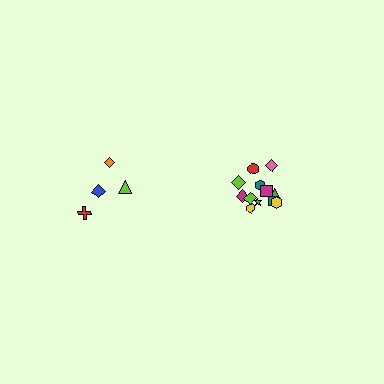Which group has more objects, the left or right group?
The right group.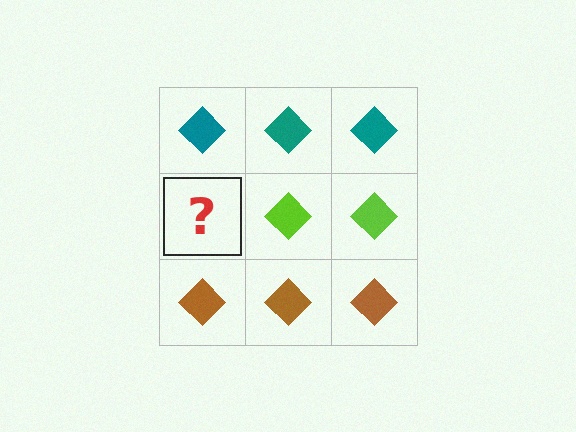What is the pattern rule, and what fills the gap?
The rule is that each row has a consistent color. The gap should be filled with a lime diamond.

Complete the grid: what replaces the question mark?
The question mark should be replaced with a lime diamond.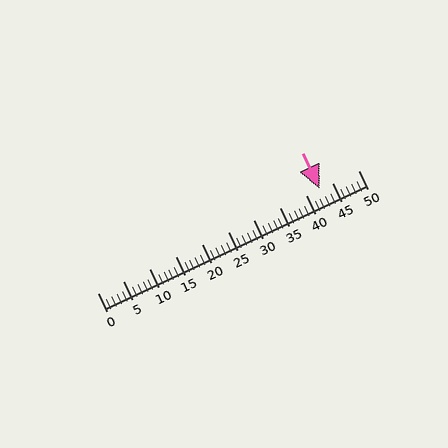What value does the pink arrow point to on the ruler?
The pink arrow points to approximately 43.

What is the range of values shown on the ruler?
The ruler shows values from 0 to 50.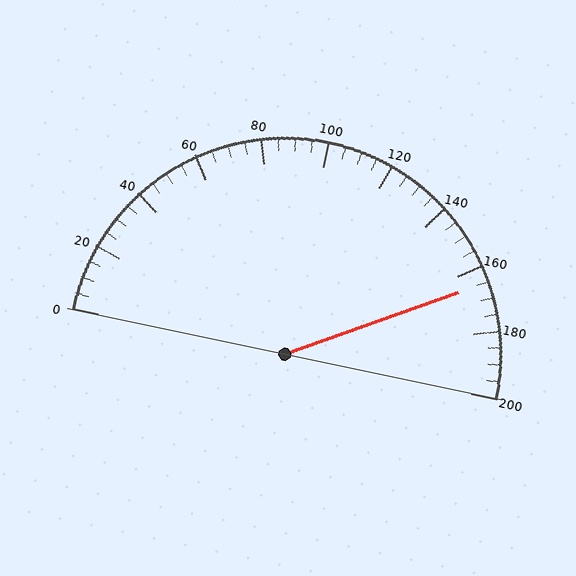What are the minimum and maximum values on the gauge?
The gauge ranges from 0 to 200.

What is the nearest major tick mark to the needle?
The nearest major tick mark is 160.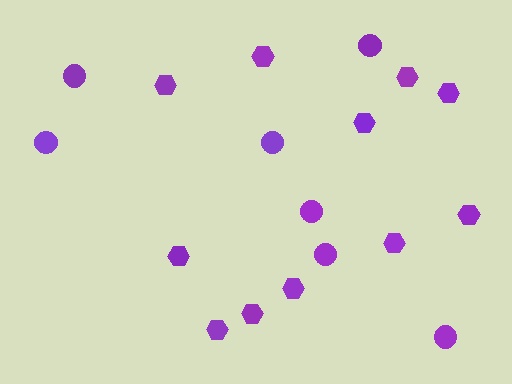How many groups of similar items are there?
There are 2 groups: one group of circles (7) and one group of hexagons (11).